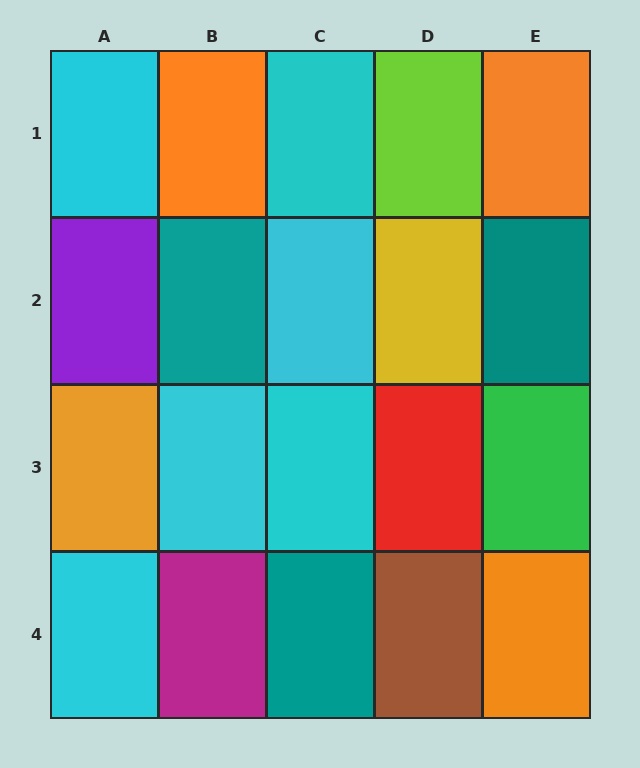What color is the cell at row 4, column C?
Teal.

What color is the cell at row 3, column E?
Green.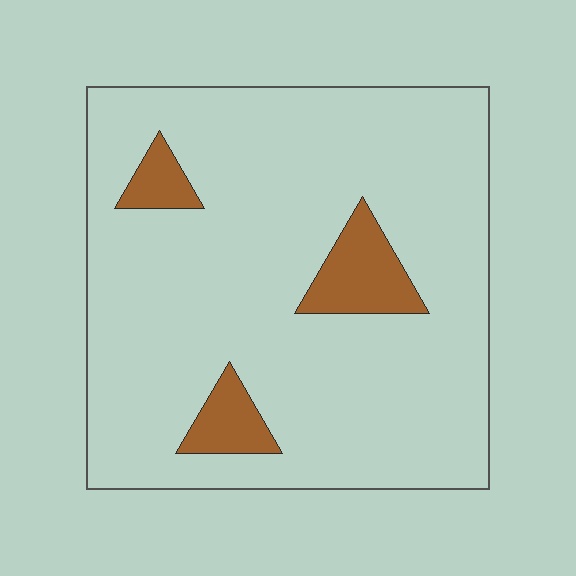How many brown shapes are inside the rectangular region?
3.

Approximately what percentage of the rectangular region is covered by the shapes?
Approximately 10%.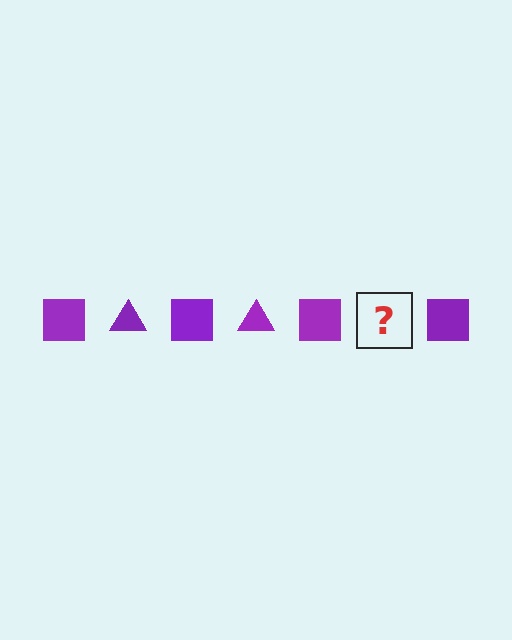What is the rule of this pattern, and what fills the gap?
The rule is that the pattern cycles through square, triangle shapes in purple. The gap should be filled with a purple triangle.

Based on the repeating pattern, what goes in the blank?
The blank should be a purple triangle.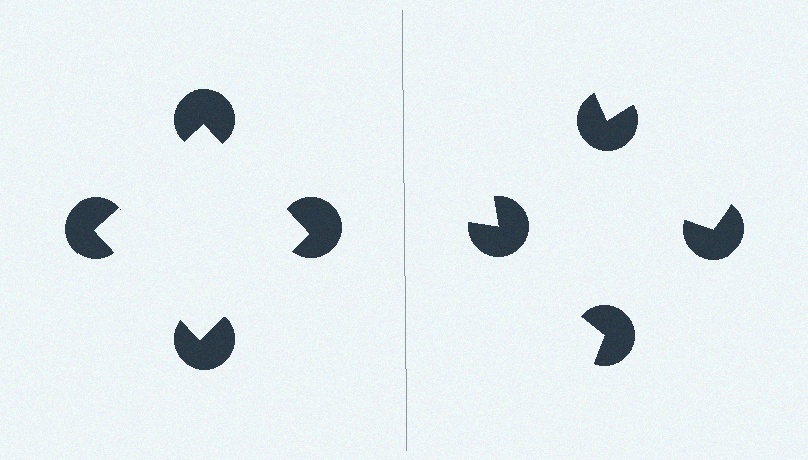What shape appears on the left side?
An illusory square.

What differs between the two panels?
The pac-man discs are positioned identically on both sides; only the wedge orientations differ. On the left they align to a square; on the right they are misaligned.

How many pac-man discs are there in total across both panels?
8 — 4 on each side.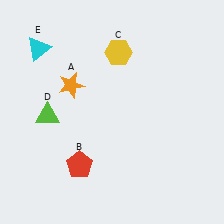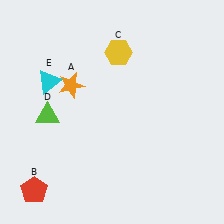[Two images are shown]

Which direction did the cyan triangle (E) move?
The cyan triangle (E) moved down.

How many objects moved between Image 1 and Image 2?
2 objects moved between the two images.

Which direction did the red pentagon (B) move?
The red pentagon (B) moved left.